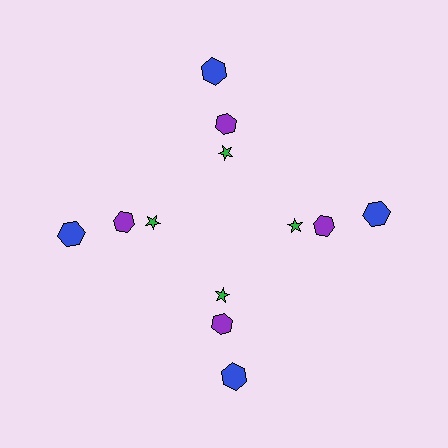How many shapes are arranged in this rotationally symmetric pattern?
There are 12 shapes, arranged in 4 groups of 3.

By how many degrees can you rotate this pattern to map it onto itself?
The pattern maps onto itself every 90 degrees of rotation.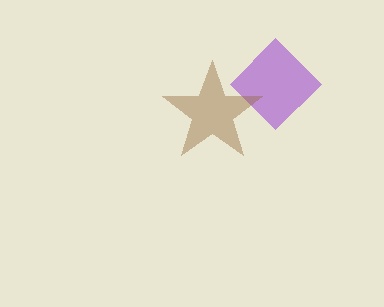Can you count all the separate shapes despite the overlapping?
Yes, there are 2 separate shapes.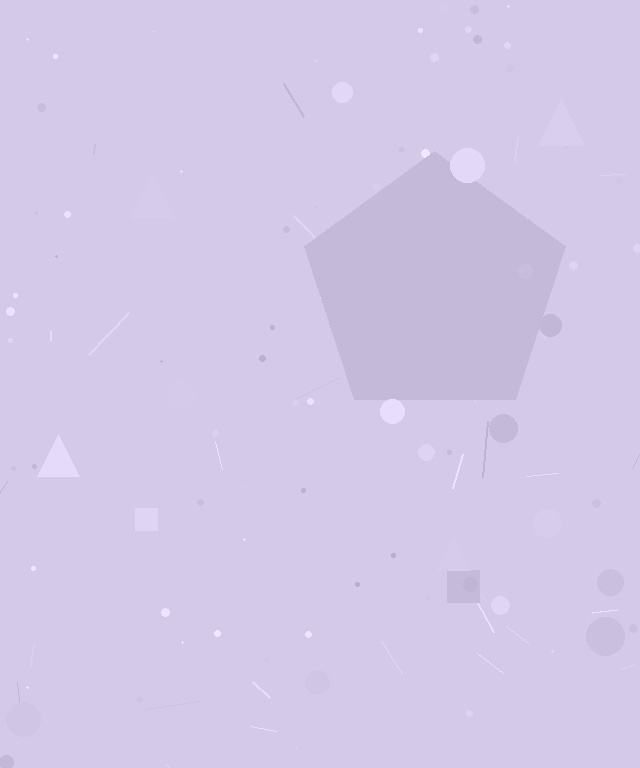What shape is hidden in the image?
A pentagon is hidden in the image.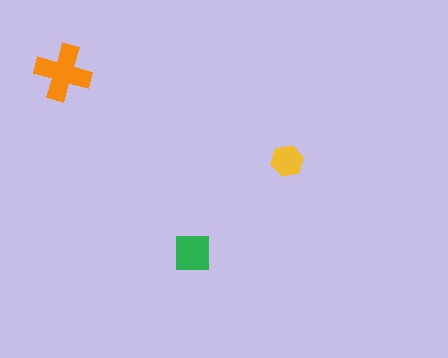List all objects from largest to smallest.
The orange cross, the green square, the yellow hexagon.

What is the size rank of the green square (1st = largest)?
2nd.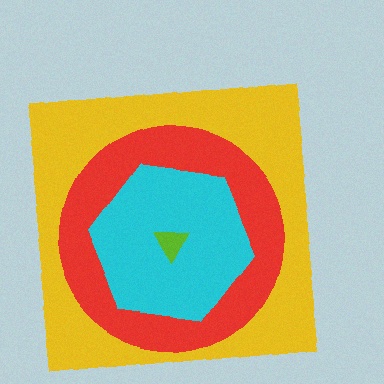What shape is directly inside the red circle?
The cyan hexagon.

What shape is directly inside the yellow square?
The red circle.